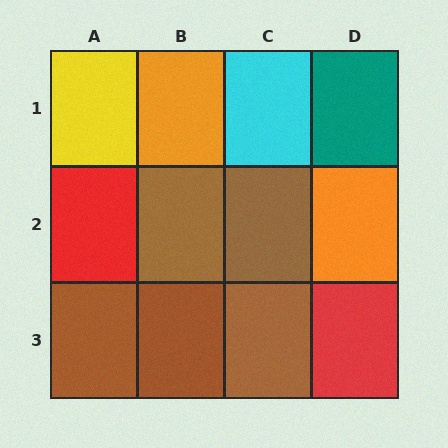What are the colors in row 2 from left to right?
Red, brown, brown, orange.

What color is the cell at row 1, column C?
Cyan.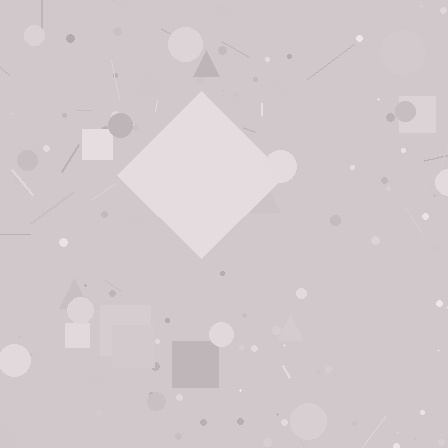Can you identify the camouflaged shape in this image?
The camouflaged shape is a diamond.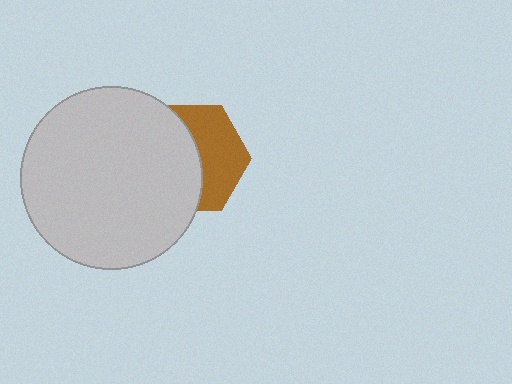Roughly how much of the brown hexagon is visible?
About half of it is visible (roughly 46%).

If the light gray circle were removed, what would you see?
You would see the complete brown hexagon.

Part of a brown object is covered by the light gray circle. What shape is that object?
It is a hexagon.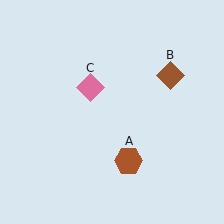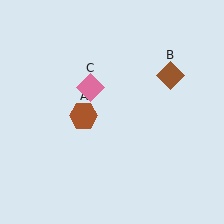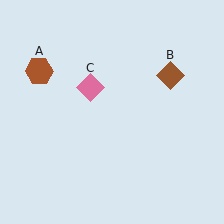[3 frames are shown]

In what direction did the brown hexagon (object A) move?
The brown hexagon (object A) moved up and to the left.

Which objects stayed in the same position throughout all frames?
Brown diamond (object B) and pink diamond (object C) remained stationary.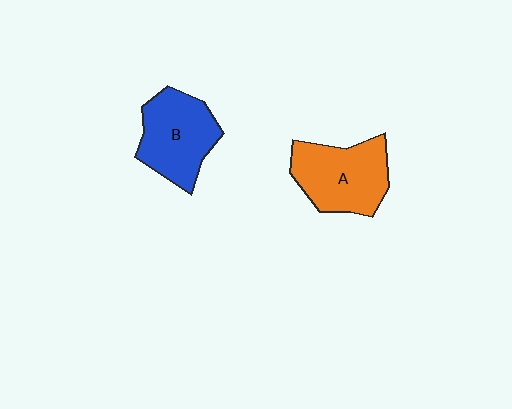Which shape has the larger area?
Shape A (orange).